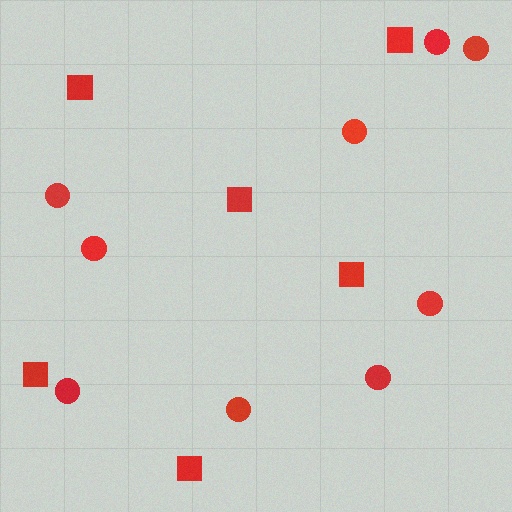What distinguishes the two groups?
There are 2 groups: one group of circles (9) and one group of squares (6).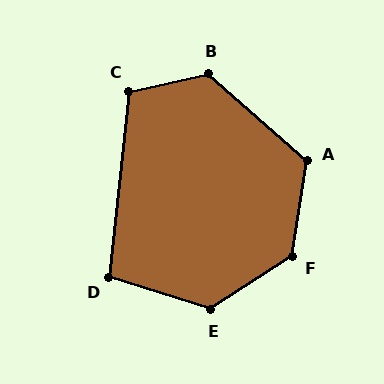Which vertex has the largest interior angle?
F, at approximately 132 degrees.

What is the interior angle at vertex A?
Approximately 122 degrees (obtuse).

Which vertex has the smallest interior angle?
D, at approximately 102 degrees.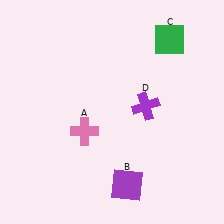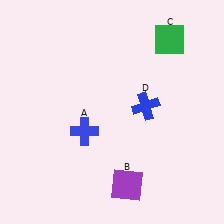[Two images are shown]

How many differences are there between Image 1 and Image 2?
There are 2 differences between the two images.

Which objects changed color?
A changed from pink to blue. D changed from purple to blue.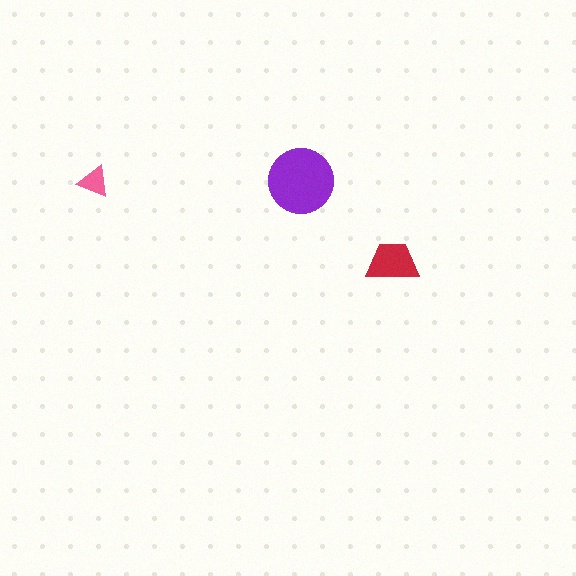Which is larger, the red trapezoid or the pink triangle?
The red trapezoid.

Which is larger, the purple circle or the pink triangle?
The purple circle.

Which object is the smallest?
The pink triangle.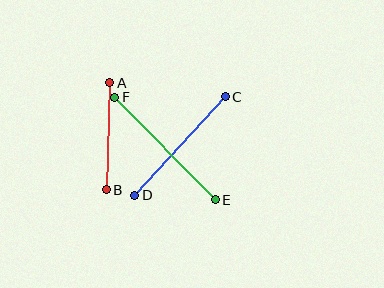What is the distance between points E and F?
The distance is approximately 144 pixels.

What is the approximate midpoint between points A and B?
The midpoint is at approximately (108, 136) pixels.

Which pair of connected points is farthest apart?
Points E and F are farthest apart.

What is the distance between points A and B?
The distance is approximately 107 pixels.